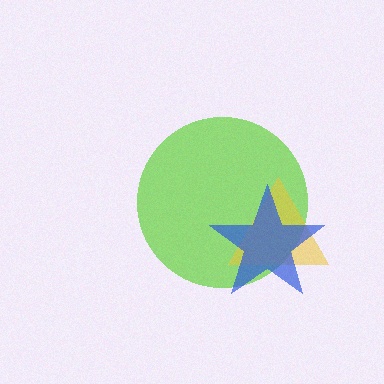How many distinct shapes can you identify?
There are 3 distinct shapes: a lime circle, a yellow triangle, a blue star.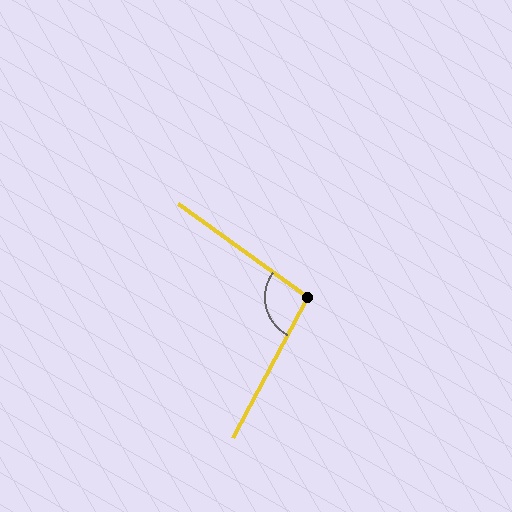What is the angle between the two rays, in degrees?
Approximately 98 degrees.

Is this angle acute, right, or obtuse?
It is obtuse.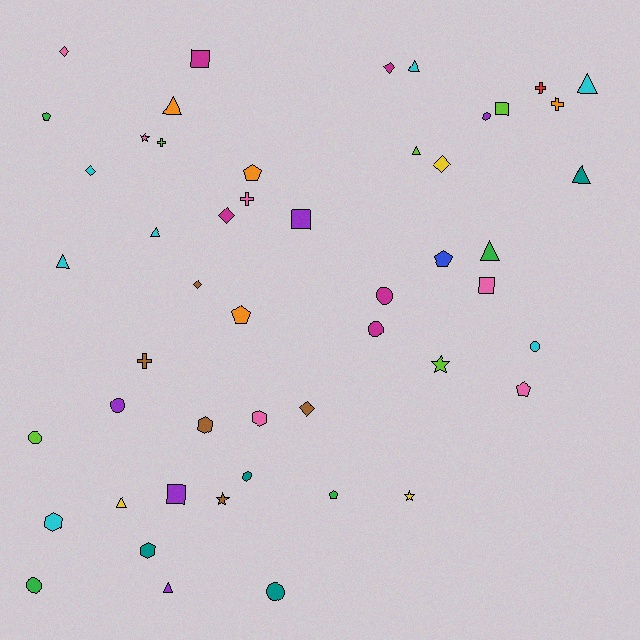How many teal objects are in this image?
There are 4 teal objects.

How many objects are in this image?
There are 50 objects.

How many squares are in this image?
There are 5 squares.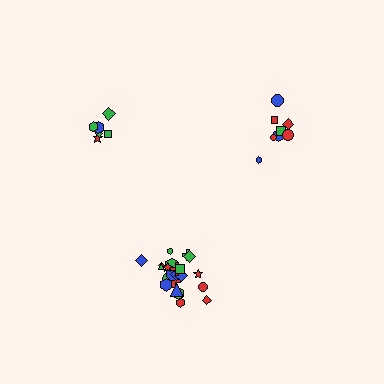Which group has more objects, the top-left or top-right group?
The top-right group.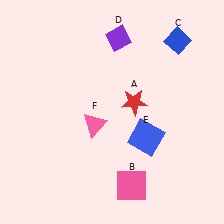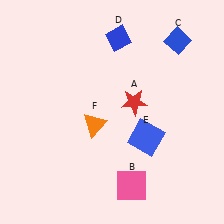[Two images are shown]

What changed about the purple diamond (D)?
In Image 1, D is purple. In Image 2, it changed to blue.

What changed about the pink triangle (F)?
In Image 1, F is pink. In Image 2, it changed to orange.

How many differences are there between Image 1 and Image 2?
There are 2 differences between the two images.